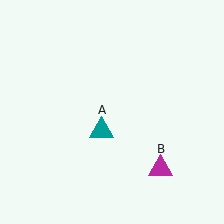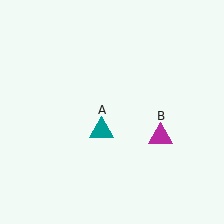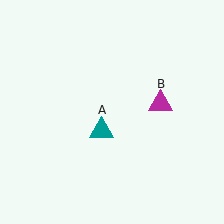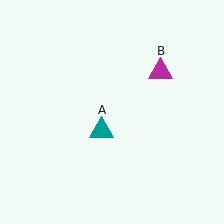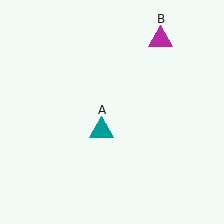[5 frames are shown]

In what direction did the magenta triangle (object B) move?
The magenta triangle (object B) moved up.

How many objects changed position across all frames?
1 object changed position: magenta triangle (object B).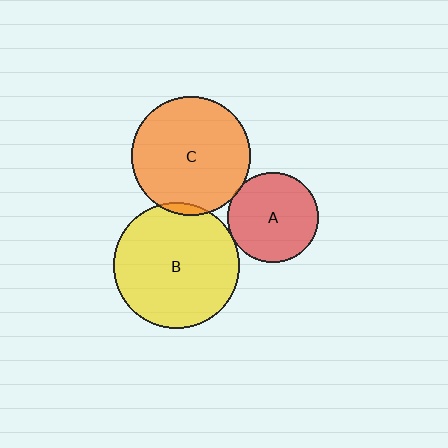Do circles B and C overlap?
Yes.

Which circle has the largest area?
Circle B (yellow).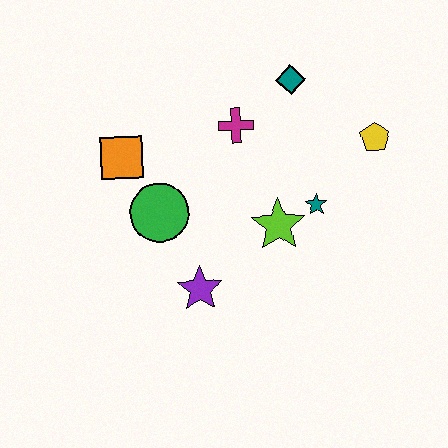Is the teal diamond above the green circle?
Yes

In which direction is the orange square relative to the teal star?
The orange square is to the left of the teal star.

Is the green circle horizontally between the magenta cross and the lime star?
No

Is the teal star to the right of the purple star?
Yes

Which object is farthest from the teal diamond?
The purple star is farthest from the teal diamond.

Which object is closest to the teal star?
The lime star is closest to the teal star.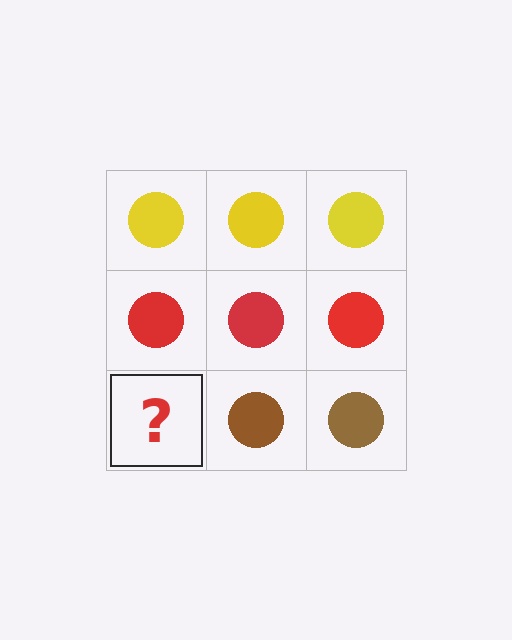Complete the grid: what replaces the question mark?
The question mark should be replaced with a brown circle.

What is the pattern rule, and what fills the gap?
The rule is that each row has a consistent color. The gap should be filled with a brown circle.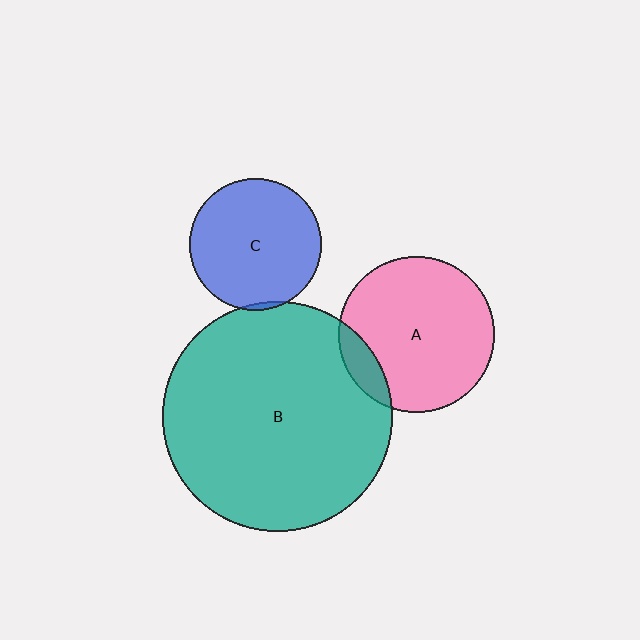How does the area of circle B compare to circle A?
Approximately 2.2 times.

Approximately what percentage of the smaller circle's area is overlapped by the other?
Approximately 10%.